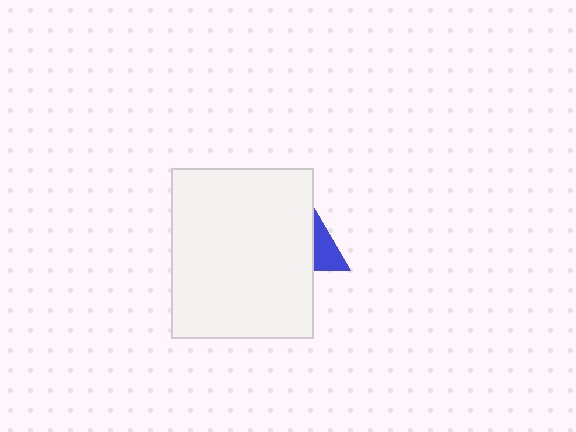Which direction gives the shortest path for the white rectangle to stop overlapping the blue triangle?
Moving left gives the shortest separation.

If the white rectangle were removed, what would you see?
You would see the complete blue triangle.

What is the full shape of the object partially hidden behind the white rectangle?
The partially hidden object is a blue triangle.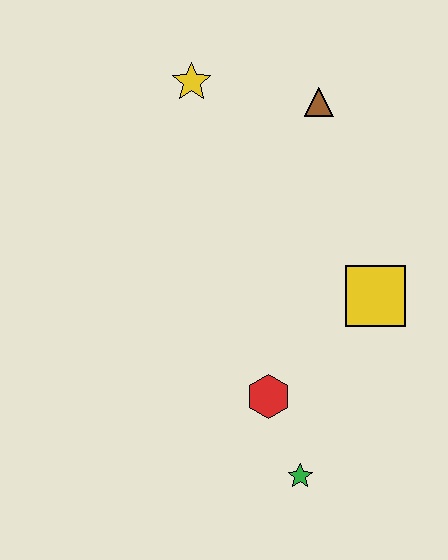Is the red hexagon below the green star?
No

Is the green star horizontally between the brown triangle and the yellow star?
Yes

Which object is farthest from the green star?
The yellow star is farthest from the green star.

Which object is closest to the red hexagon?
The green star is closest to the red hexagon.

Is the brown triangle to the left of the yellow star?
No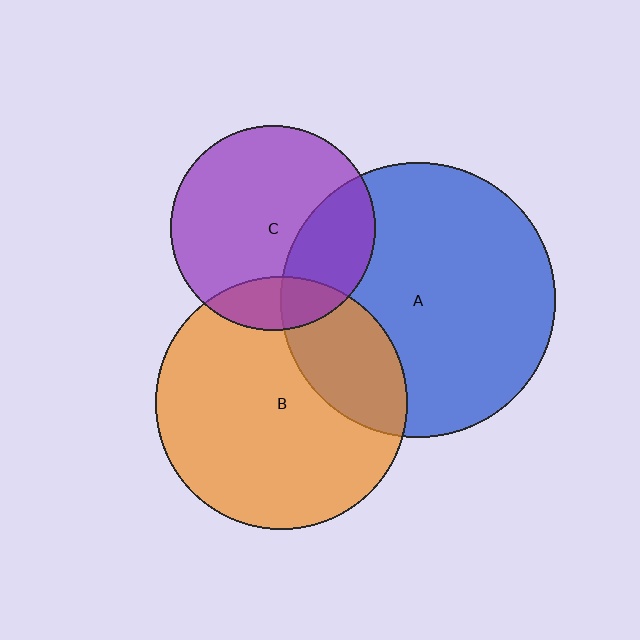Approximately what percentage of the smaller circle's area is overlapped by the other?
Approximately 30%.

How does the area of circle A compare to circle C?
Approximately 1.8 times.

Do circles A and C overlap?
Yes.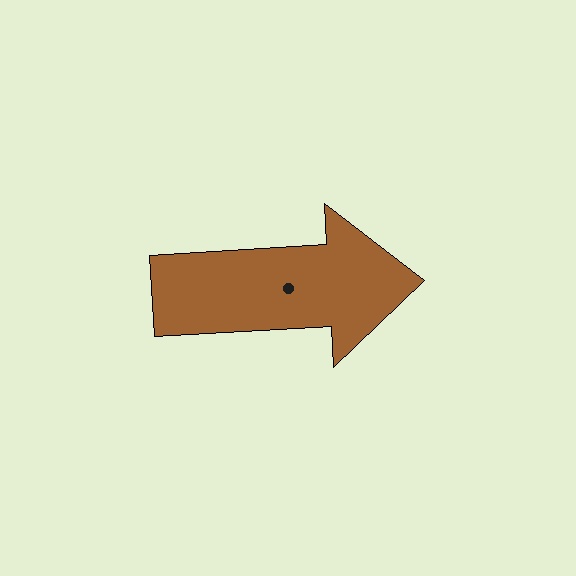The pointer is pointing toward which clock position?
Roughly 3 o'clock.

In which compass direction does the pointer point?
East.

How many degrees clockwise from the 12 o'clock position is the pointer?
Approximately 87 degrees.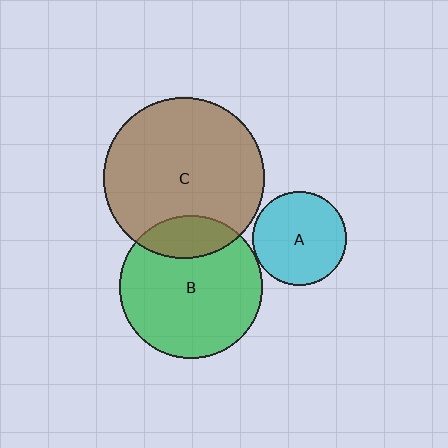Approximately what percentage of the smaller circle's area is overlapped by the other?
Approximately 5%.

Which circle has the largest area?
Circle C (brown).